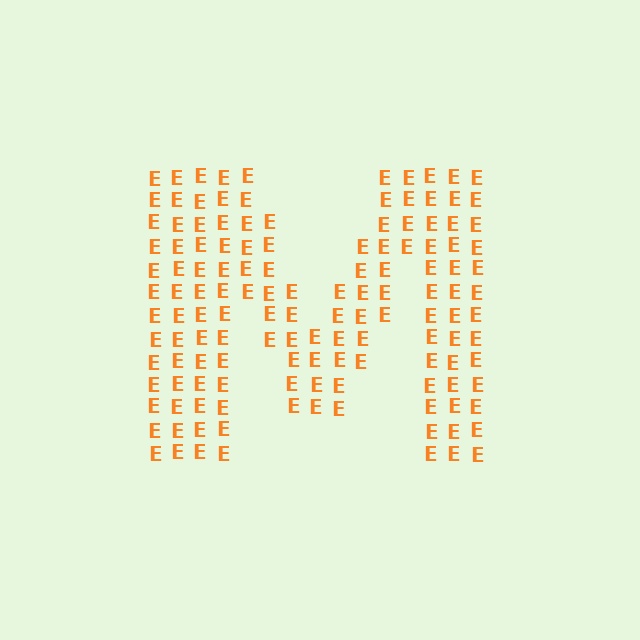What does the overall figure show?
The overall figure shows the letter M.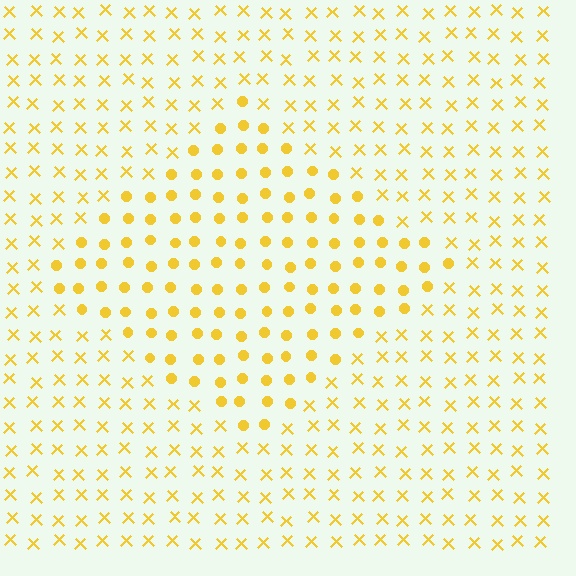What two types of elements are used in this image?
The image uses circles inside the diamond region and X marks outside it.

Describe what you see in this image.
The image is filled with small yellow elements arranged in a uniform grid. A diamond-shaped region contains circles, while the surrounding area contains X marks. The boundary is defined purely by the change in element shape.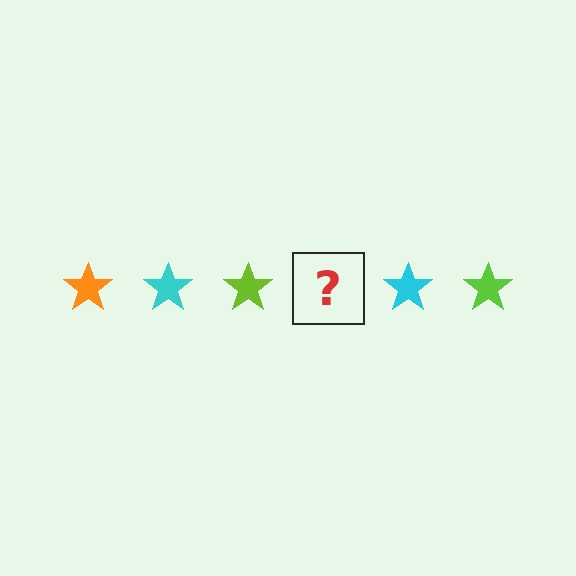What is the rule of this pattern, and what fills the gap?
The rule is that the pattern cycles through orange, cyan, lime stars. The gap should be filled with an orange star.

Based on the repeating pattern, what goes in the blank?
The blank should be an orange star.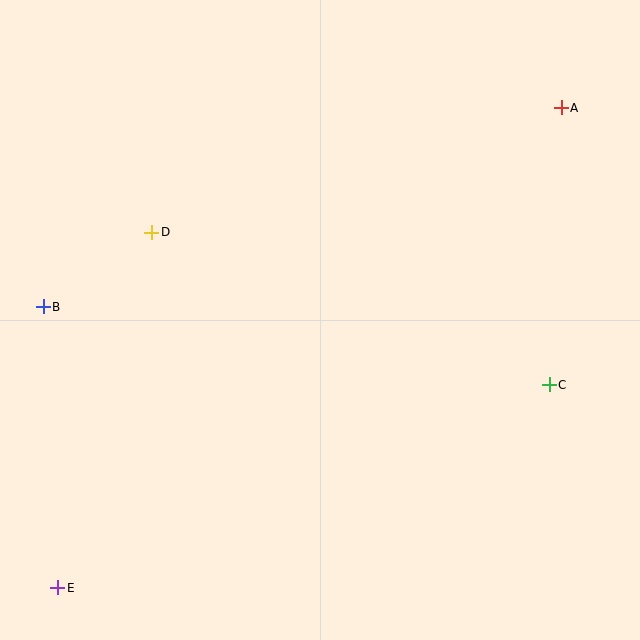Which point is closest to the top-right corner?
Point A is closest to the top-right corner.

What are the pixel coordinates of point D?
Point D is at (152, 232).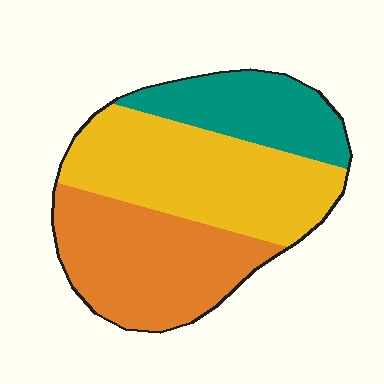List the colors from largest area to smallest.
From largest to smallest: yellow, orange, teal.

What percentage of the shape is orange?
Orange takes up about three eighths (3/8) of the shape.